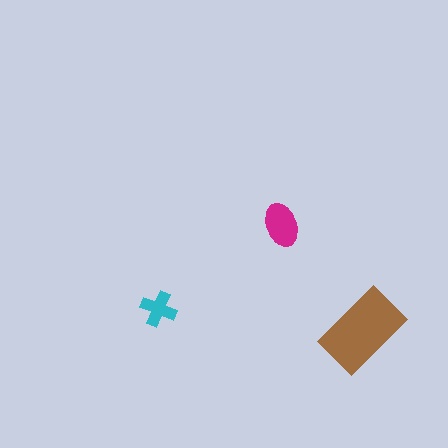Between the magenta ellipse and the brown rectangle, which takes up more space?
The brown rectangle.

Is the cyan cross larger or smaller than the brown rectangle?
Smaller.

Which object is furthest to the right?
The brown rectangle is rightmost.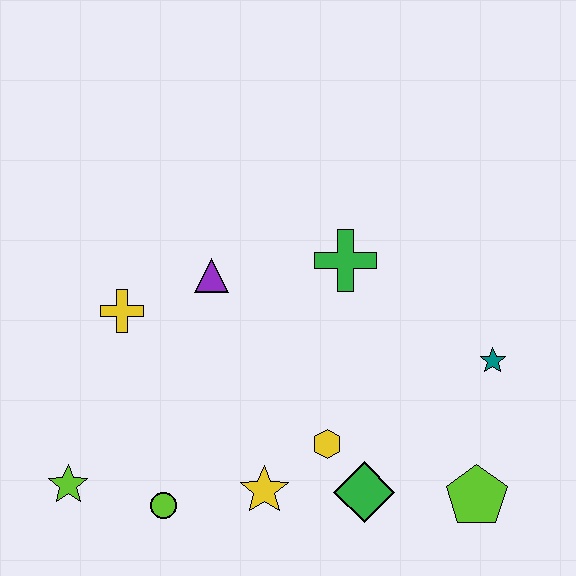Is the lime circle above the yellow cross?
No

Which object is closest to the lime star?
The lime circle is closest to the lime star.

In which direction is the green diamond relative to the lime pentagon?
The green diamond is to the left of the lime pentagon.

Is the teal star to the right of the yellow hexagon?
Yes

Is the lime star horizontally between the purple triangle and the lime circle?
No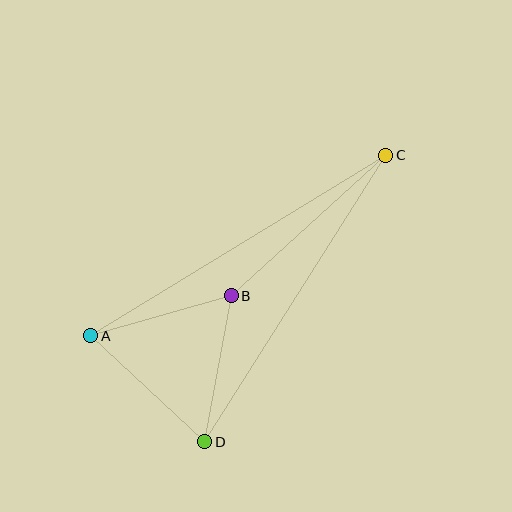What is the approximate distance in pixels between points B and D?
The distance between B and D is approximately 148 pixels.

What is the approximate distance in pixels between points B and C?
The distance between B and C is approximately 209 pixels.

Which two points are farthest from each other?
Points A and C are farthest from each other.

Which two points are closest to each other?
Points A and B are closest to each other.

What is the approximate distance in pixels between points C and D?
The distance between C and D is approximately 339 pixels.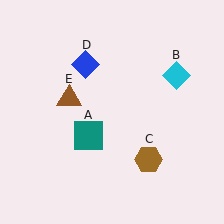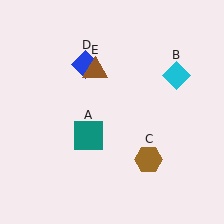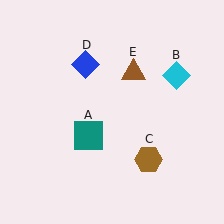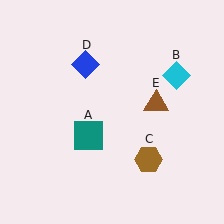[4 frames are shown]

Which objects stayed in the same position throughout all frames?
Teal square (object A) and cyan diamond (object B) and brown hexagon (object C) and blue diamond (object D) remained stationary.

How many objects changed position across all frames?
1 object changed position: brown triangle (object E).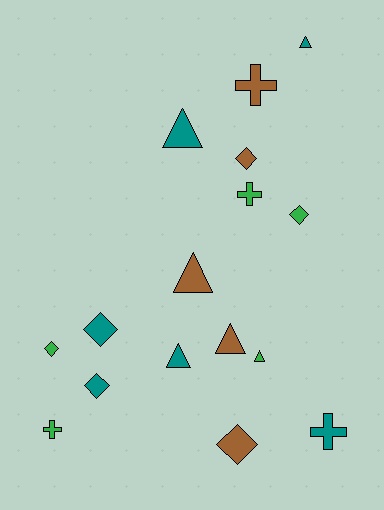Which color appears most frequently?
Teal, with 6 objects.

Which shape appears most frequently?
Triangle, with 6 objects.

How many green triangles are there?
There is 1 green triangle.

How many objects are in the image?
There are 16 objects.